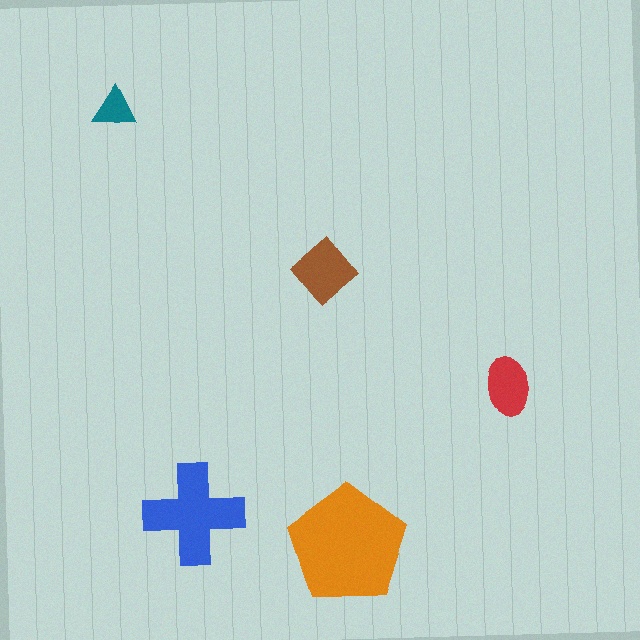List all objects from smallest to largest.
The teal triangle, the red ellipse, the brown diamond, the blue cross, the orange pentagon.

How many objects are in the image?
There are 5 objects in the image.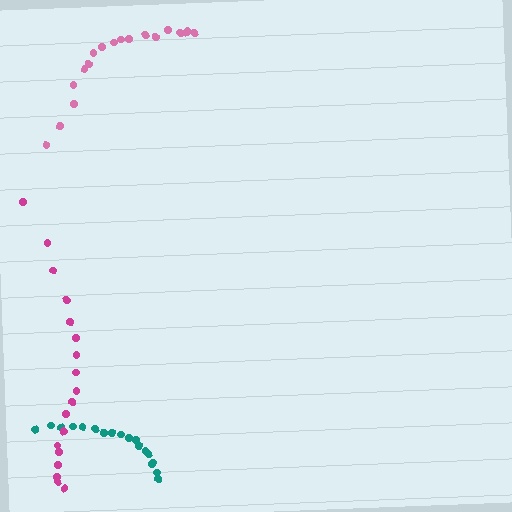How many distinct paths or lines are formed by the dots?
There are 3 distinct paths.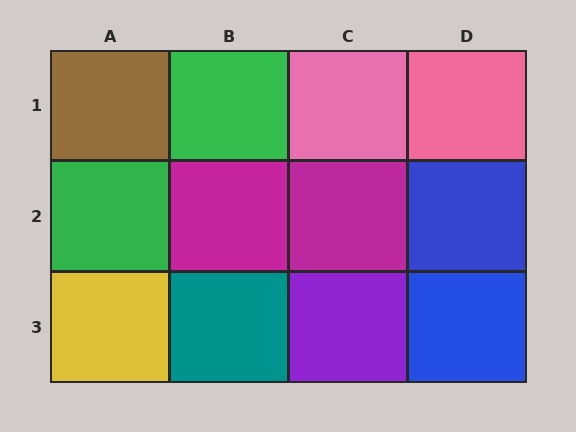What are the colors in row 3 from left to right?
Yellow, teal, purple, blue.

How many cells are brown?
1 cell is brown.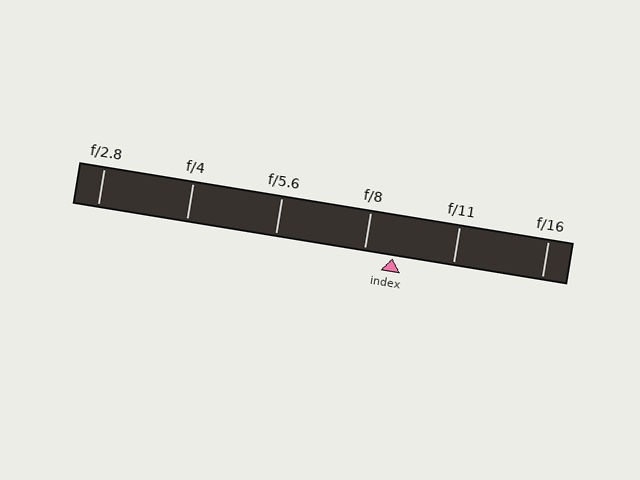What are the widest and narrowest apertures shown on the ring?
The widest aperture shown is f/2.8 and the narrowest is f/16.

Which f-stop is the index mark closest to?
The index mark is closest to f/8.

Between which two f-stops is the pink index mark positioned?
The index mark is between f/8 and f/11.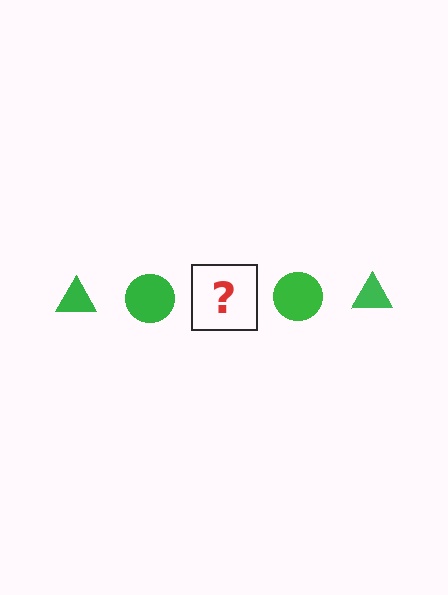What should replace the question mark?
The question mark should be replaced with a green triangle.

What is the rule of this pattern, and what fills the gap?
The rule is that the pattern cycles through triangle, circle shapes in green. The gap should be filled with a green triangle.